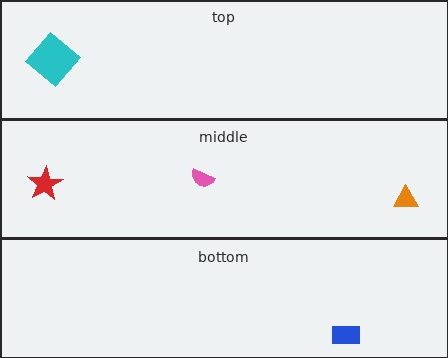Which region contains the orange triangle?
The middle region.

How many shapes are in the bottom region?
1.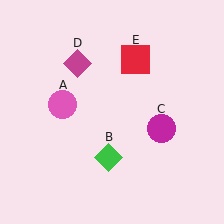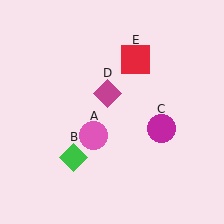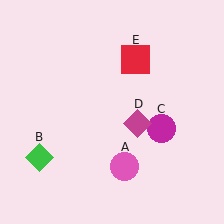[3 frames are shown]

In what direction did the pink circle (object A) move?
The pink circle (object A) moved down and to the right.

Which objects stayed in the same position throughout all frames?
Magenta circle (object C) and red square (object E) remained stationary.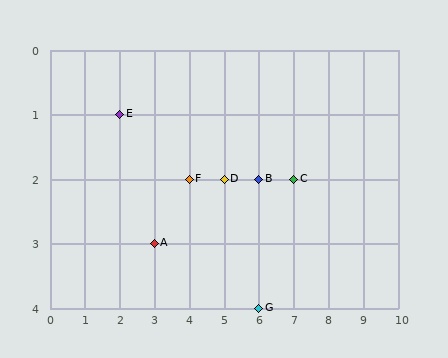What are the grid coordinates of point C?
Point C is at grid coordinates (7, 2).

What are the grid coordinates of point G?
Point G is at grid coordinates (6, 4).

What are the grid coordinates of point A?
Point A is at grid coordinates (3, 3).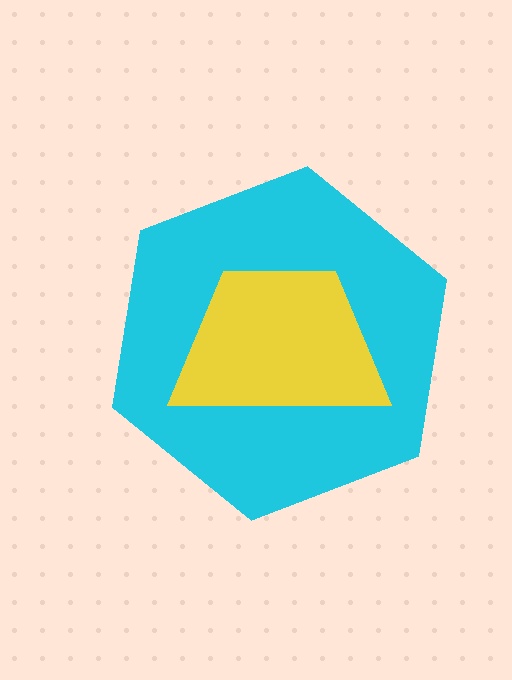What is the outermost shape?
The cyan hexagon.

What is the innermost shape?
The yellow trapezoid.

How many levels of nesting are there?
2.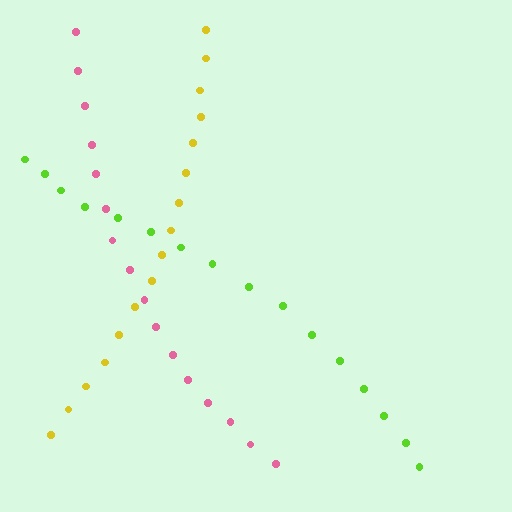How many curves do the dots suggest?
There are 3 distinct paths.